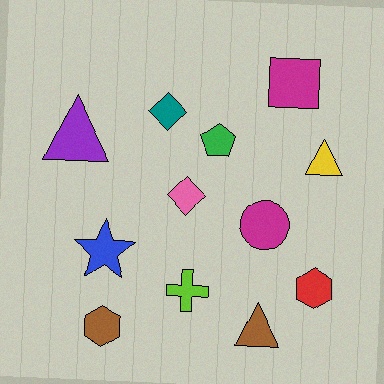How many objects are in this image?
There are 12 objects.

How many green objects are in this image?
There is 1 green object.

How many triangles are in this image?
There are 3 triangles.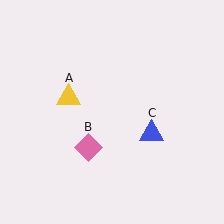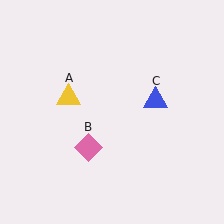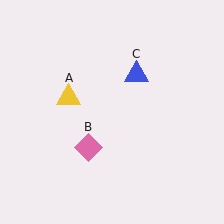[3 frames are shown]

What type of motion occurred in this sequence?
The blue triangle (object C) rotated counterclockwise around the center of the scene.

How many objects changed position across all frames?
1 object changed position: blue triangle (object C).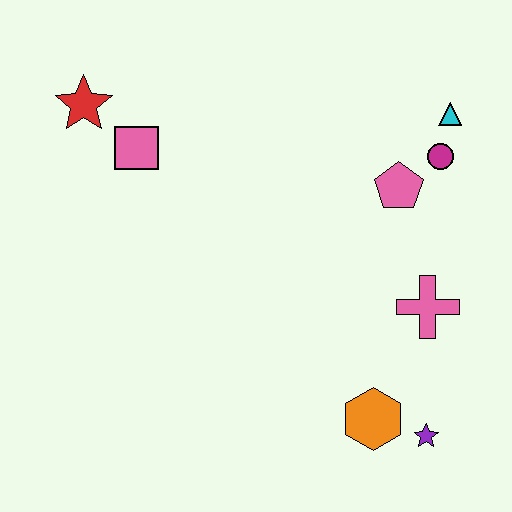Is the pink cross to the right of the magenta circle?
No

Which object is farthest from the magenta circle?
The red star is farthest from the magenta circle.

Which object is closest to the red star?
The pink square is closest to the red star.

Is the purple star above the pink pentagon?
No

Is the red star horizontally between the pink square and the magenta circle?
No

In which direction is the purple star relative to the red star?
The purple star is to the right of the red star.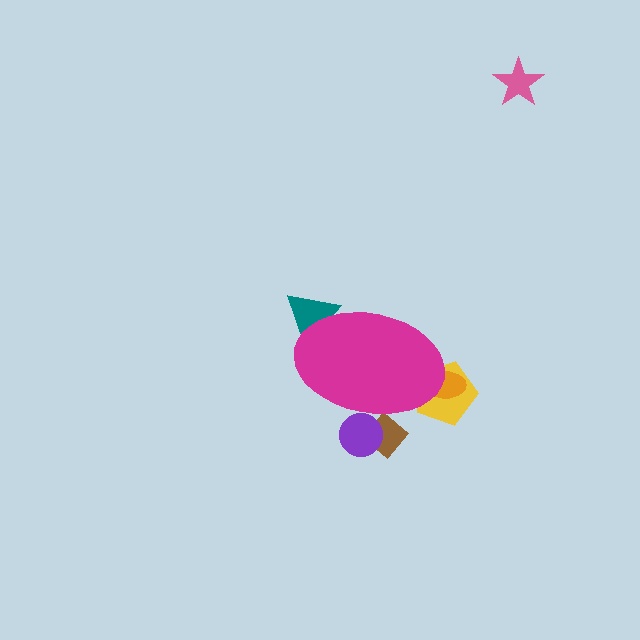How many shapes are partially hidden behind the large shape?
5 shapes are partially hidden.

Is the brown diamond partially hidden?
Yes, the brown diamond is partially hidden behind the magenta ellipse.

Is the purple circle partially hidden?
Yes, the purple circle is partially hidden behind the magenta ellipse.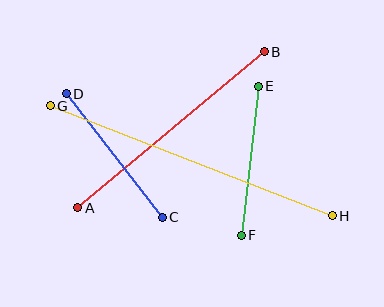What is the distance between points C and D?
The distance is approximately 156 pixels.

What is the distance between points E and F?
The distance is approximately 150 pixels.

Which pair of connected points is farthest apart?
Points G and H are farthest apart.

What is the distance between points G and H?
The distance is approximately 303 pixels.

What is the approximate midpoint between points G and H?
The midpoint is at approximately (191, 161) pixels.